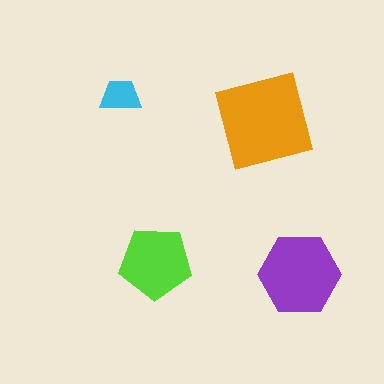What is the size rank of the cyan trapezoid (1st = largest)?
4th.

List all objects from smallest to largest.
The cyan trapezoid, the lime pentagon, the purple hexagon, the orange square.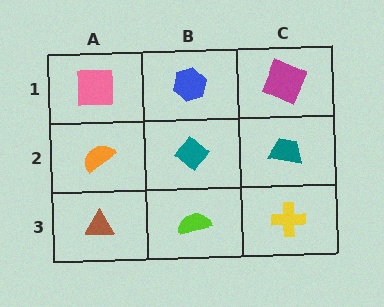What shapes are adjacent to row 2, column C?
A magenta square (row 1, column C), a yellow cross (row 3, column C), a teal diamond (row 2, column B).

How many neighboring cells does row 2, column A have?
3.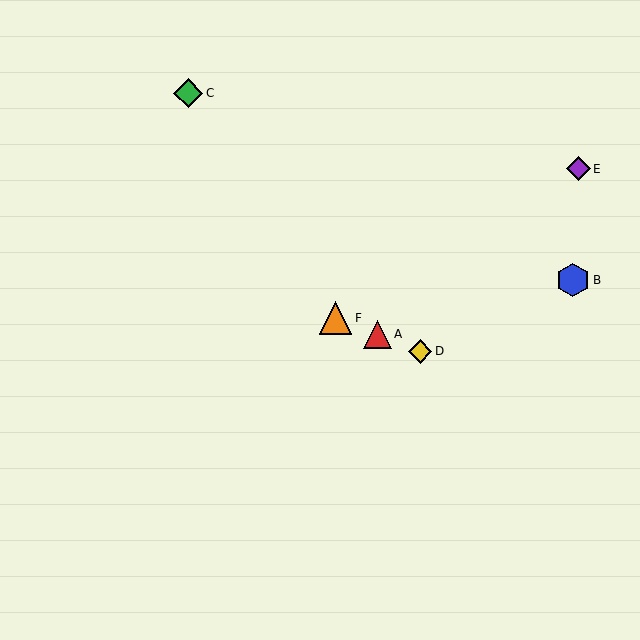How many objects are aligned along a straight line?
3 objects (A, D, F) are aligned along a straight line.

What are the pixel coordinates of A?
Object A is at (377, 335).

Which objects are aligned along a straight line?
Objects A, D, F are aligned along a straight line.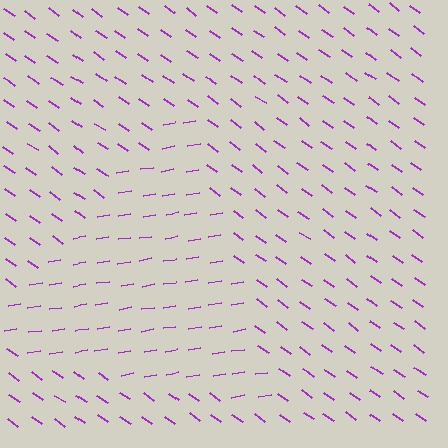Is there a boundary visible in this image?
Yes, there is a texture boundary formed by a change in line orientation.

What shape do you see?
I see a triangle.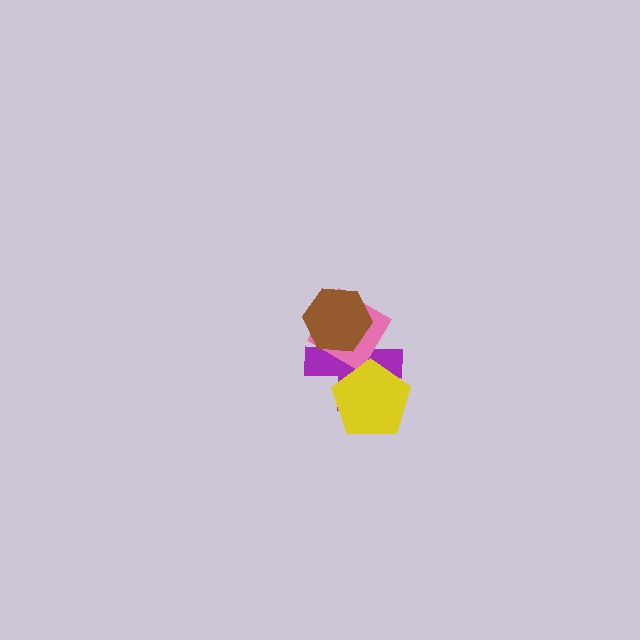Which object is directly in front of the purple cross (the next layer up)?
The pink diamond is directly in front of the purple cross.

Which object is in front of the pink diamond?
The brown hexagon is in front of the pink diamond.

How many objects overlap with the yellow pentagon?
1 object overlaps with the yellow pentagon.